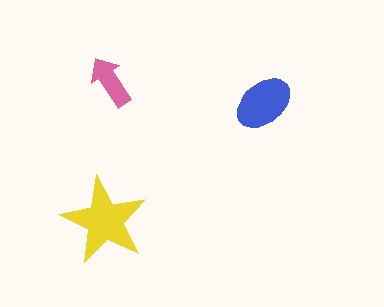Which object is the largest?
The yellow star.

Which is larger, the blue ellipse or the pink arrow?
The blue ellipse.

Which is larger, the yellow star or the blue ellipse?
The yellow star.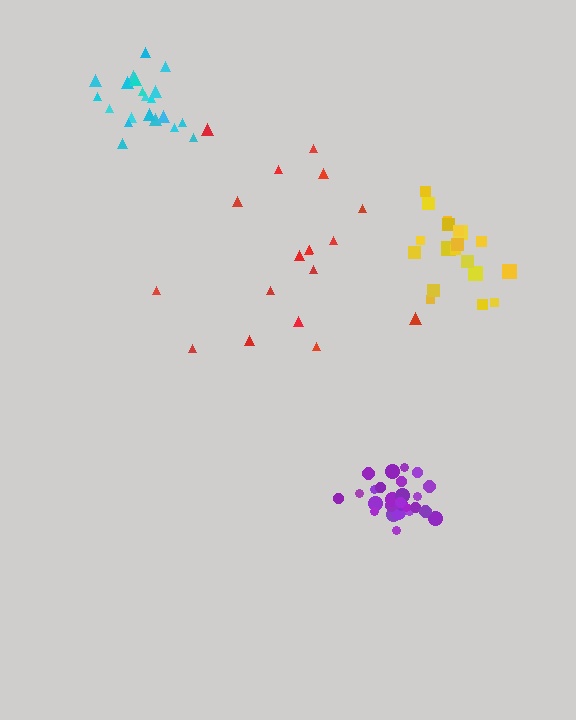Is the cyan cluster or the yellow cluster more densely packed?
Cyan.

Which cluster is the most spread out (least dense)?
Red.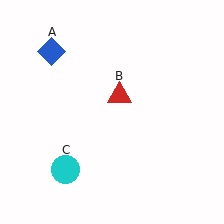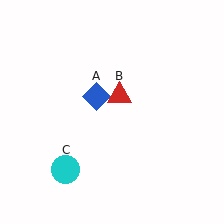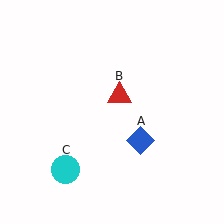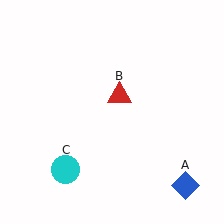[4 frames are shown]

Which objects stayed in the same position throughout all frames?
Red triangle (object B) and cyan circle (object C) remained stationary.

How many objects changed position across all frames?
1 object changed position: blue diamond (object A).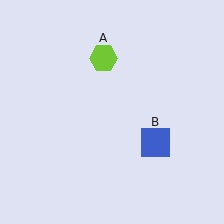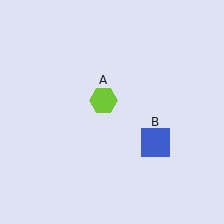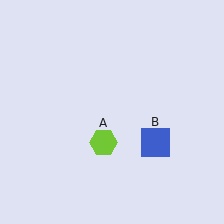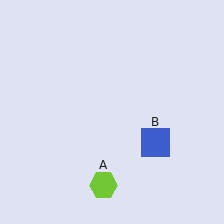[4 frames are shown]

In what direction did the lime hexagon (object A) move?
The lime hexagon (object A) moved down.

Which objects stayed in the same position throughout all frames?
Blue square (object B) remained stationary.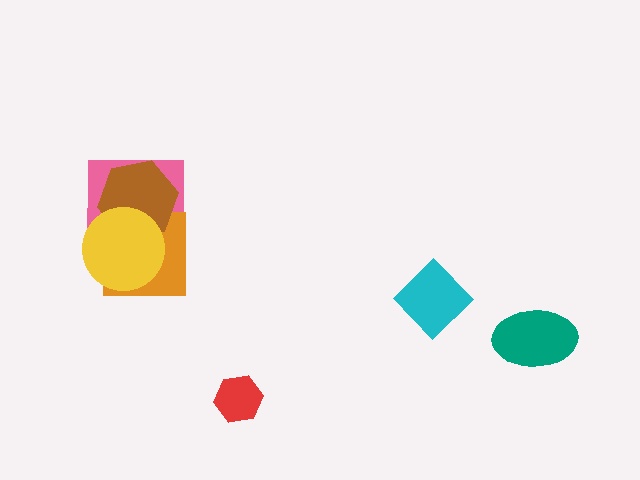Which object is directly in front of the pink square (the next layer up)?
The orange square is directly in front of the pink square.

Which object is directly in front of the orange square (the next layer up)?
The brown hexagon is directly in front of the orange square.